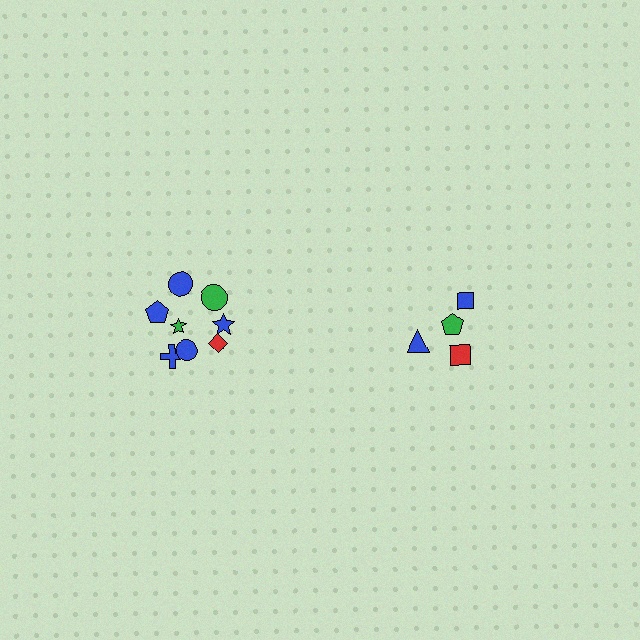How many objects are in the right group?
There are 4 objects.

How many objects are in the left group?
There are 8 objects.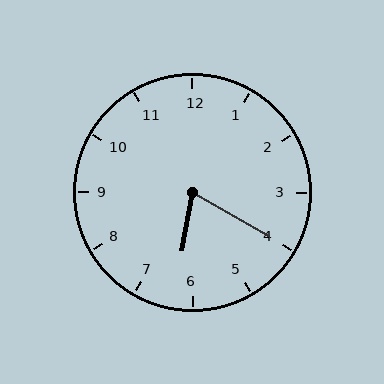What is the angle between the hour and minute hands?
Approximately 70 degrees.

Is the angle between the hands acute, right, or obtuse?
It is acute.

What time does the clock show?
6:20.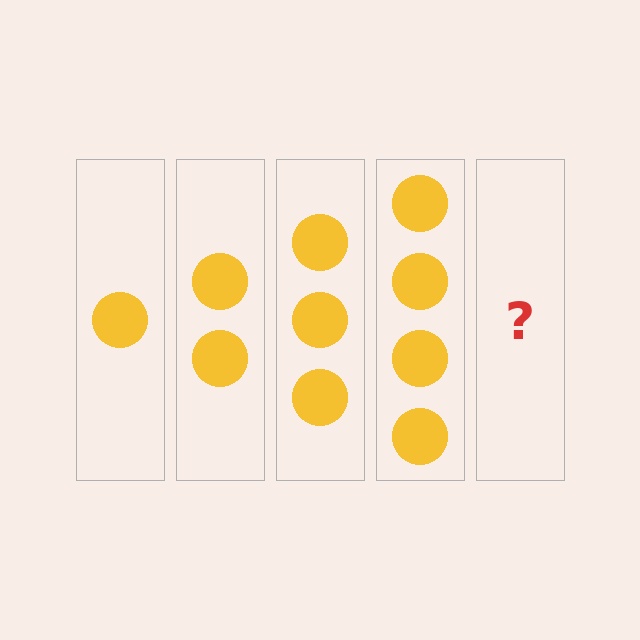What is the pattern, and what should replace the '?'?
The pattern is that each step adds one more circle. The '?' should be 5 circles.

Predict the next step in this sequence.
The next step is 5 circles.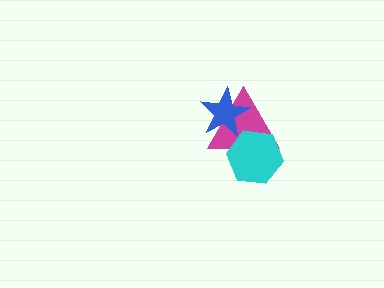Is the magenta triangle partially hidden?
Yes, it is partially covered by another shape.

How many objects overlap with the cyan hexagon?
1 object overlaps with the cyan hexagon.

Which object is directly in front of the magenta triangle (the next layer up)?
The blue star is directly in front of the magenta triangle.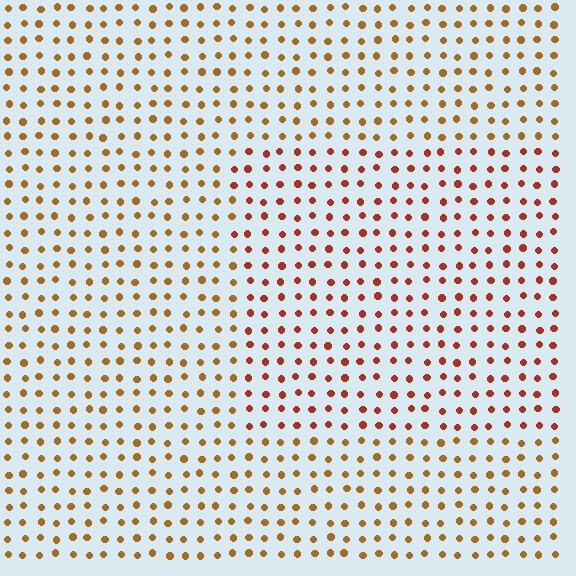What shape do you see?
I see a rectangle.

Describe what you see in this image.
The image is filled with small brown elements in a uniform arrangement. A rectangle-shaped region is visible where the elements are tinted to a slightly different hue, forming a subtle color boundary.